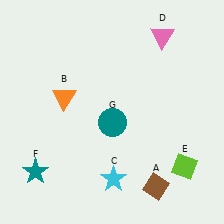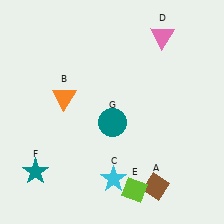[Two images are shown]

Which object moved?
The lime diamond (E) moved left.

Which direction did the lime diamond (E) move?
The lime diamond (E) moved left.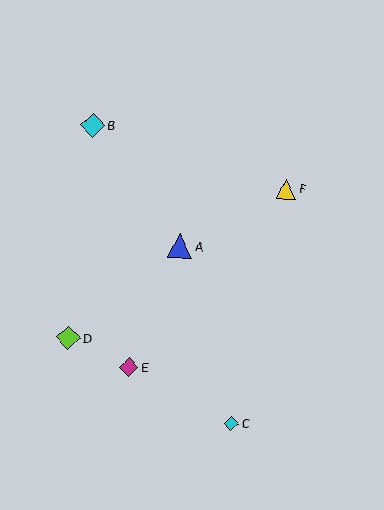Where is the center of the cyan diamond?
The center of the cyan diamond is at (231, 424).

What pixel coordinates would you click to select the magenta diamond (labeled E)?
Click at (129, 367) to select the magenta diamond E.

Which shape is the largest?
The blue triangle (labeled A) is the largest.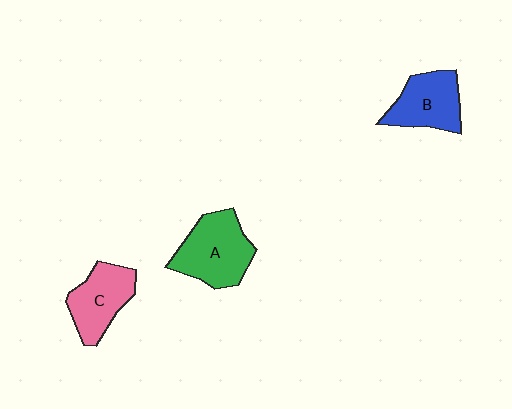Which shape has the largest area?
Shape A (green).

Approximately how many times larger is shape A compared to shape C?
Approximately 1.3 times.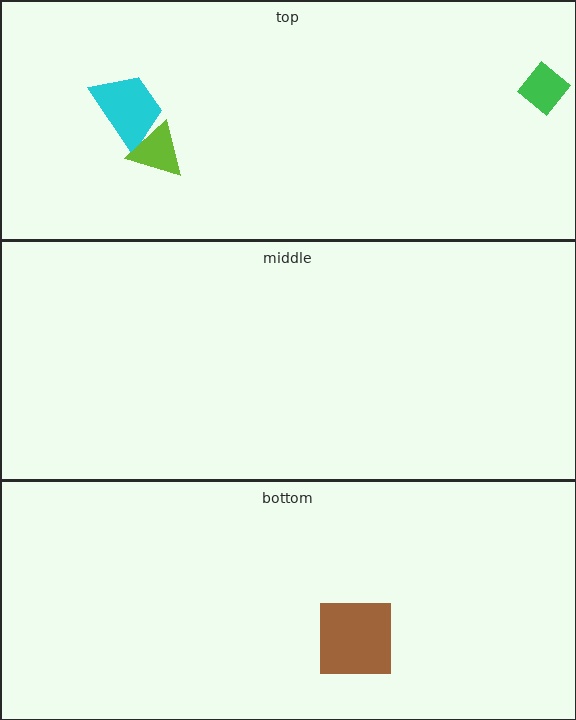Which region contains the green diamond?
The top region.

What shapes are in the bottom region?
The brown square.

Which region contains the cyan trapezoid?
The top region.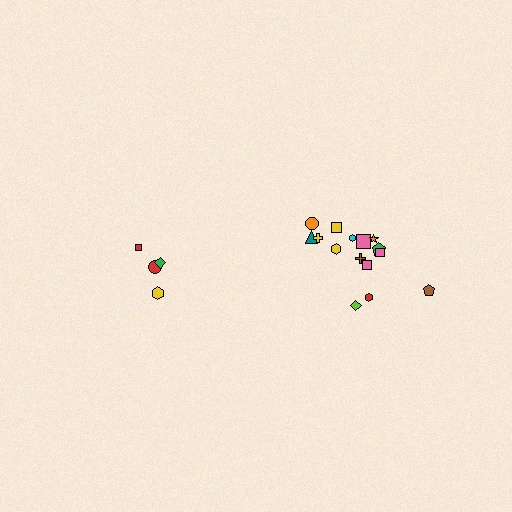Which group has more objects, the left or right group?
The right group.